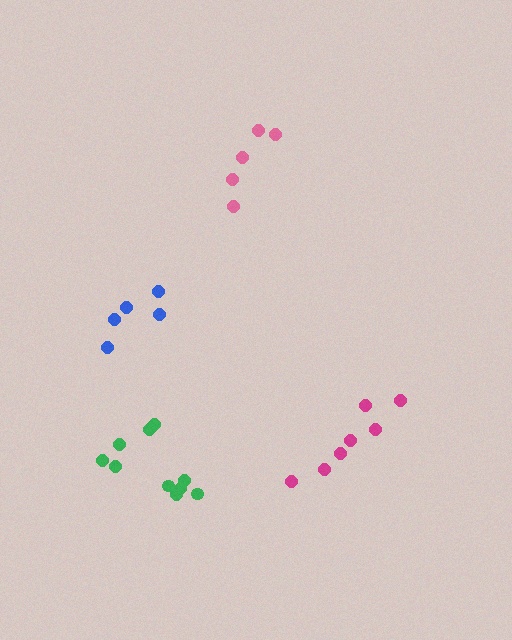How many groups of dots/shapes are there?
There are 4 groups.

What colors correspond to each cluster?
The clusters are colored: green, blue, magenta, pink.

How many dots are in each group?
Group 1: 10 dots, Group 2: 5 dots, Group 3: 7 dots, Group 4: 5 dots (27 total).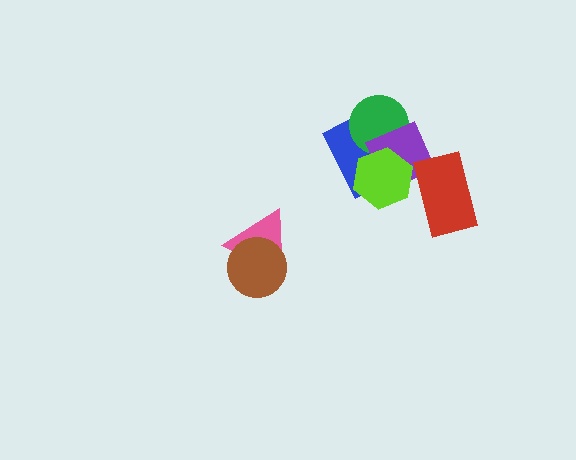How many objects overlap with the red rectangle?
0 objects overlap with the red rectangle.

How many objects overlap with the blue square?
3 objects overlap with the blue square.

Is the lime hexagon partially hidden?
No, no other shape covers it.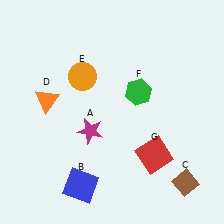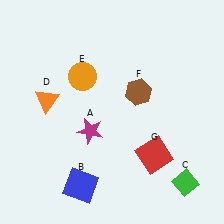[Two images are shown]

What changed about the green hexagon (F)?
In Image 1, F is green. In Image 2, it changed to brown.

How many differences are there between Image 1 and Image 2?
There are 2 differences between the two images.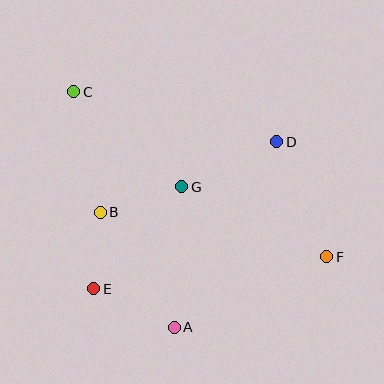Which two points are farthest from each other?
Points C and F are farthest from each other.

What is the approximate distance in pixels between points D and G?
The distance between D and G is approximately 105 pixels.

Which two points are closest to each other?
Points B and E are closest to each other.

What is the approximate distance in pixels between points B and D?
The distance between B and D is approximately 190 pixels.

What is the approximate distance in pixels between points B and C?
The distance between B and C is approximately 123 pixels.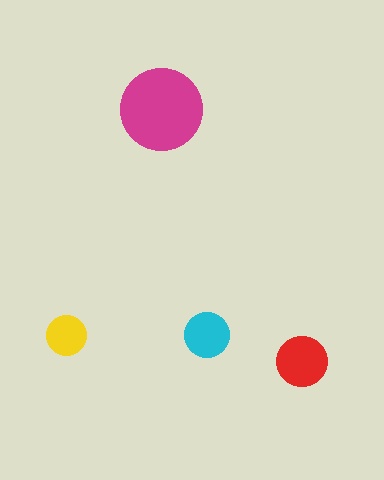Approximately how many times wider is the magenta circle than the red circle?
About 1.5 times wider.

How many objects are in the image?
There are 4 objects in the image.